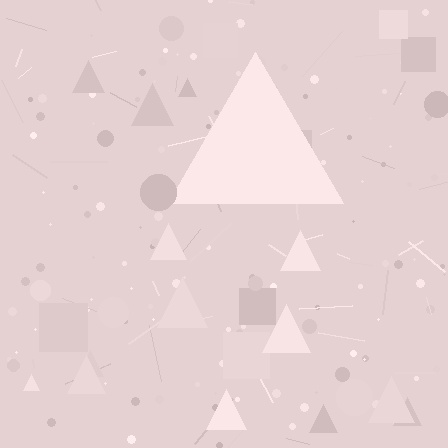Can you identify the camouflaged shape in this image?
The camouflaged shape is a triangle.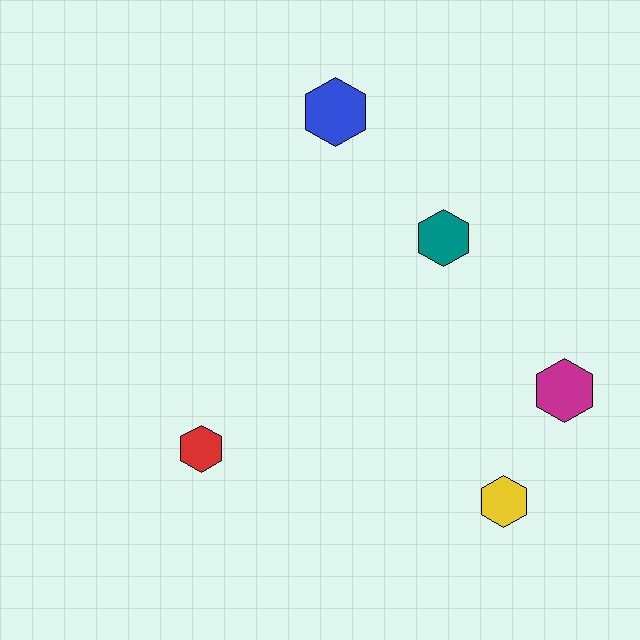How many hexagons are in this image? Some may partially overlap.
There are 5 hexagons.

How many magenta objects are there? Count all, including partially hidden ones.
There is 1 magenta object.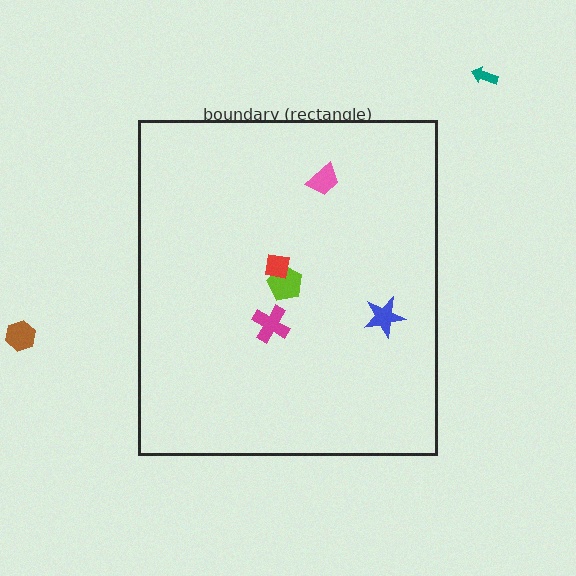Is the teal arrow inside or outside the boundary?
Outside.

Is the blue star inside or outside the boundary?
Inside.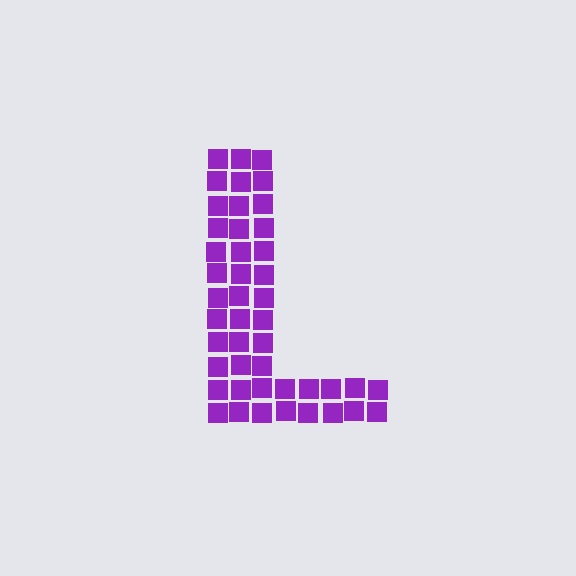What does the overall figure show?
The overall figure shows the letter L.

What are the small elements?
The small elements are squares.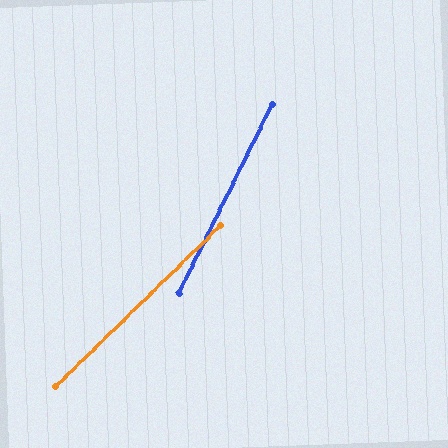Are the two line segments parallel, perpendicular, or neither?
Neither parallel nor perpendicular — they differ by about 19°.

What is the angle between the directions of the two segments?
Approximately 19 degrees.